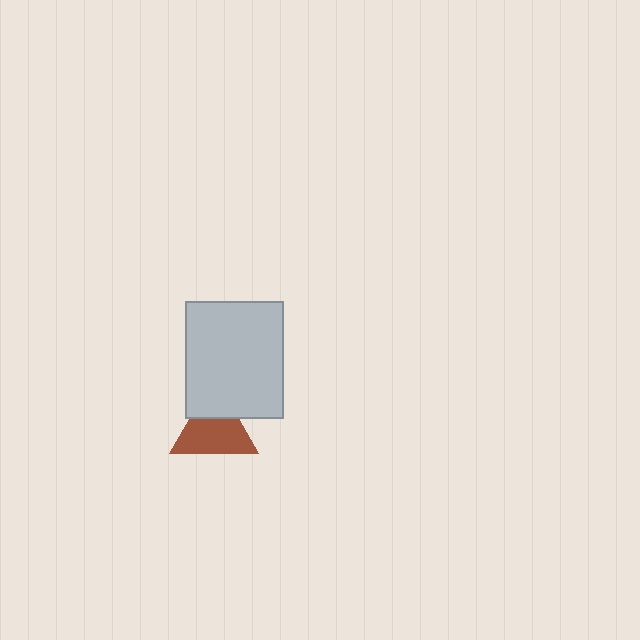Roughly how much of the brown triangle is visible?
Most of it is visible (roughly 68%).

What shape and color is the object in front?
The object in front is a light gray rectangle.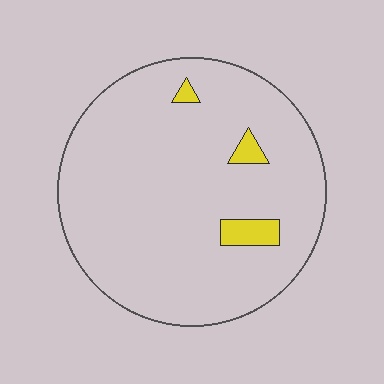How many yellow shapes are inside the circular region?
3.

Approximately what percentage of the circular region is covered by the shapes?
Approximately 5%.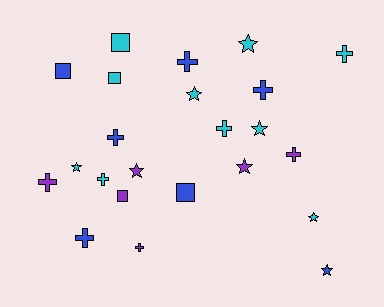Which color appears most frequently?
Cyan, with 10 objects.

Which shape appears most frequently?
Cross, with 10 objects.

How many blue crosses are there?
There are 4 blue crosses.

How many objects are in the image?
There are 23 objects.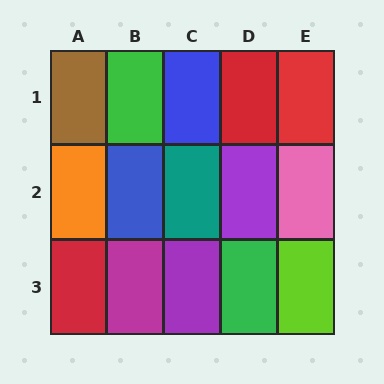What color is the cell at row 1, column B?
Green.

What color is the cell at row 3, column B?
Magenta.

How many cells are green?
2 cells are green.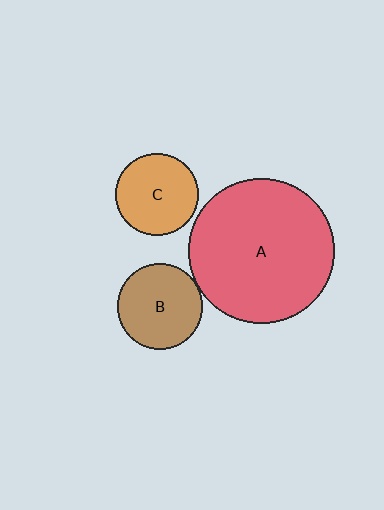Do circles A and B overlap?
Yes.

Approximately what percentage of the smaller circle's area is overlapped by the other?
Approximately 5%.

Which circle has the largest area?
Circle A (red).